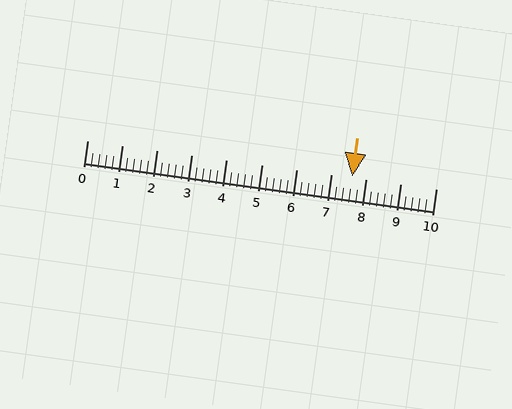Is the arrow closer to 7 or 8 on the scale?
The arrow is closer to 8.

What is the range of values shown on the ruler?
The ruler shows values from 0 to 10.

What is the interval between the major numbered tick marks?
The major tick marks are spaced 1 units apart.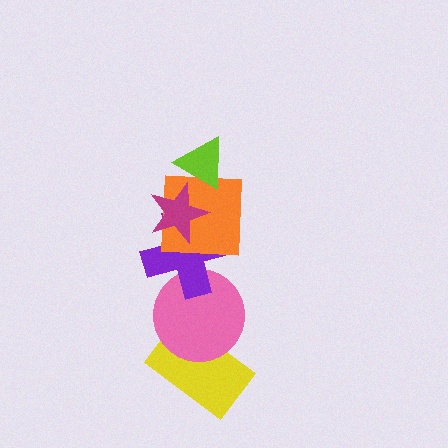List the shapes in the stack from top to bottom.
From top to bottom: the lime triangle, the magenta star, the orange square, the purple cross, the pink circle, the yellow rectangle.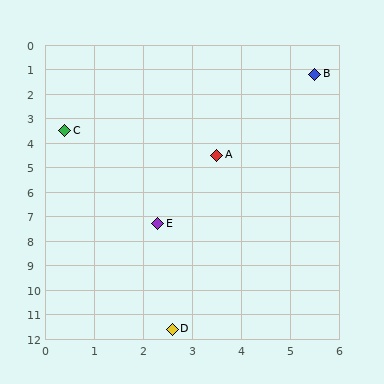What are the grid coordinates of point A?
Point A is at approximately (3.5, 4.5).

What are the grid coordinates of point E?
Point E is at approximately (2.3, 7.3).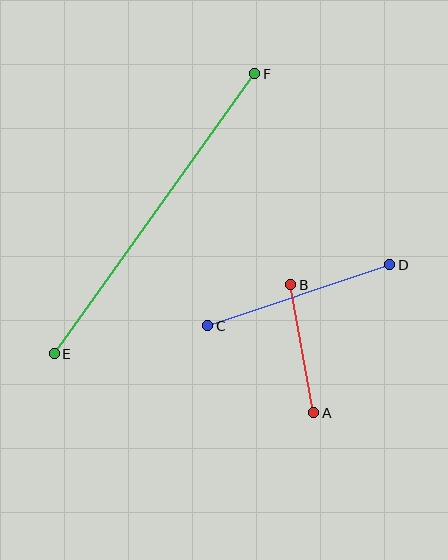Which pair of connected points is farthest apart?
Points E and F are farthest apart.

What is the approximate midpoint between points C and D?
The midpoint is at approximately (299, 295) pixels.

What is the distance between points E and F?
The distance is approximately 344 pixels.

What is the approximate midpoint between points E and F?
The midpoint is at approximately (155, 214) pixels.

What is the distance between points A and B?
The distance is approximately 130 pixels.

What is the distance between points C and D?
The distance is approximately 192 pixels.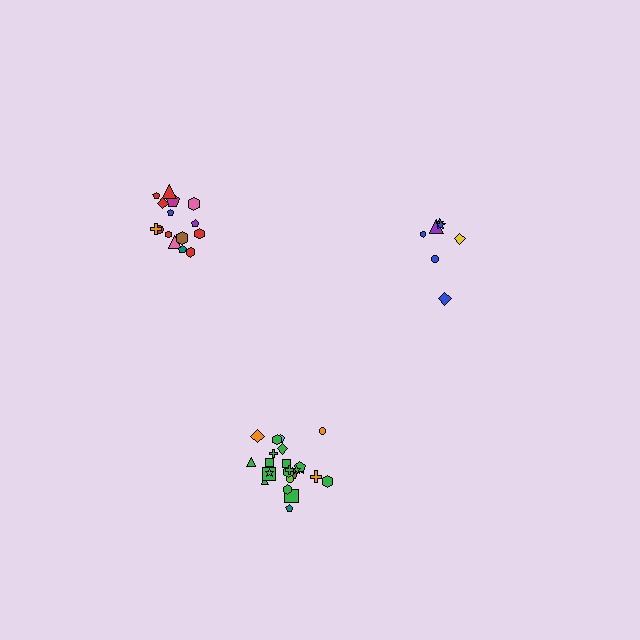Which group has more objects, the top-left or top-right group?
The top-left group.